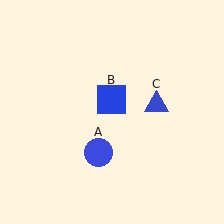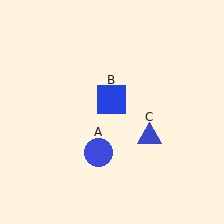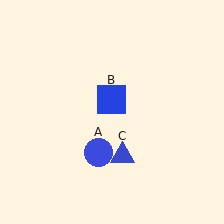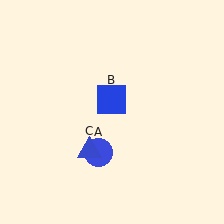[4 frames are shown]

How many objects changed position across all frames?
1 object changed position: blue triangle (object C).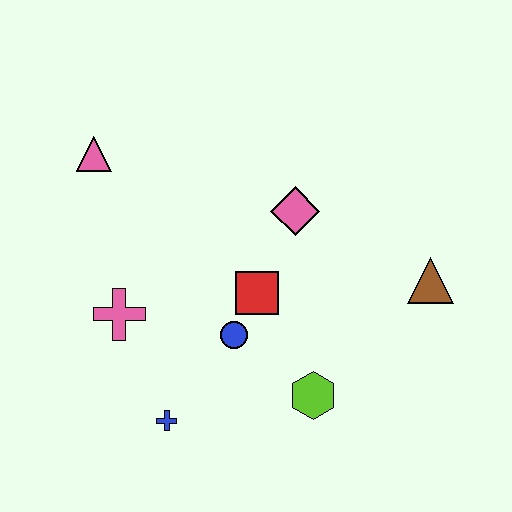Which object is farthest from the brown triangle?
The pink triangle is farthest from the brown triangle.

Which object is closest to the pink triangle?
The pink cross is closest to the pink triangle.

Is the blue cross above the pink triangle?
No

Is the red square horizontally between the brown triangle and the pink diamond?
No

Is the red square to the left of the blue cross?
No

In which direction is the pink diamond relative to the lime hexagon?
The pink diamond is above the lime hexagon.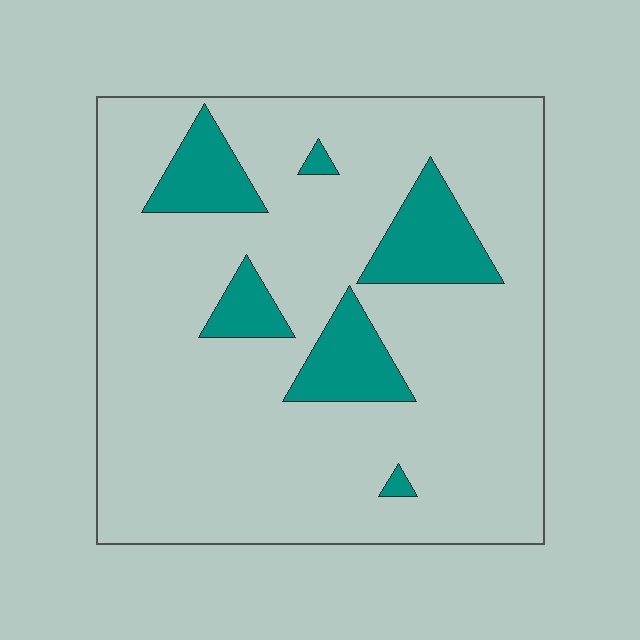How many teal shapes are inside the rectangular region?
6.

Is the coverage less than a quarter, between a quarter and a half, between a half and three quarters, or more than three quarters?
Less than a quarter.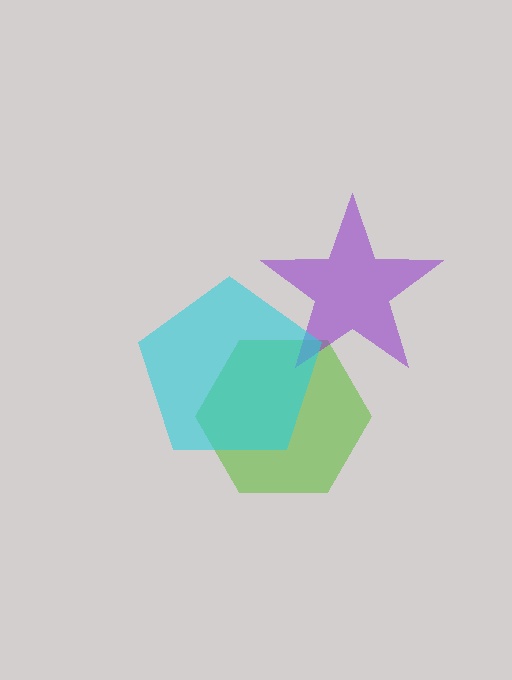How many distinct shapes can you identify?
There are 3 distinct shapes: a lime hexagon, a purple star, a cyan pentagon.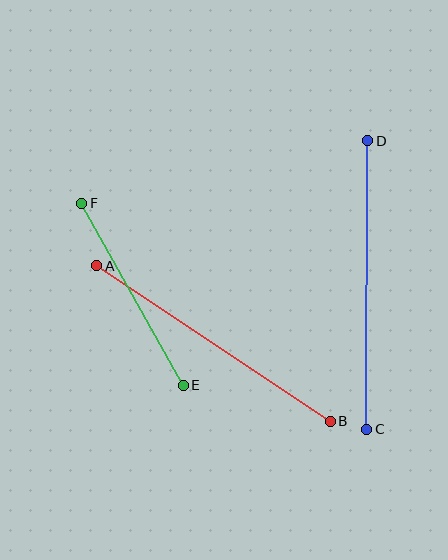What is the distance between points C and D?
The distance is approximately 289 pixels.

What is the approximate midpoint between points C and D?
The midpoint is at approximately (367, 285) pixels.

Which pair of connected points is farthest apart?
Points C and D are farthest apart.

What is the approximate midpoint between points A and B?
The midpoint is at approximately (214, 343) pixels.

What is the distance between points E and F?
The distance is approximately 208 pixels.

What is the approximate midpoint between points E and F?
The midpoint is at approximately (132, 294) pixels.